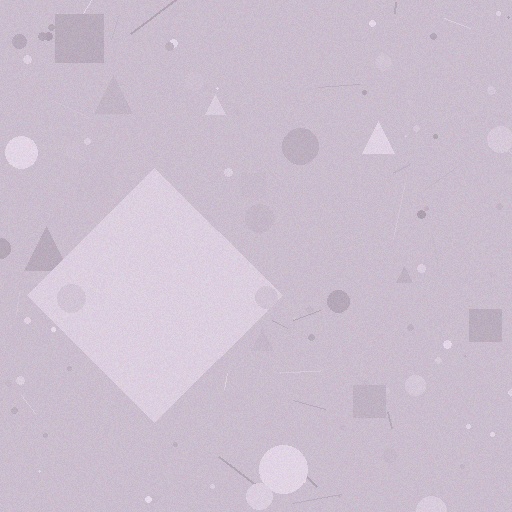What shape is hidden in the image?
A diamond is hidden in the image.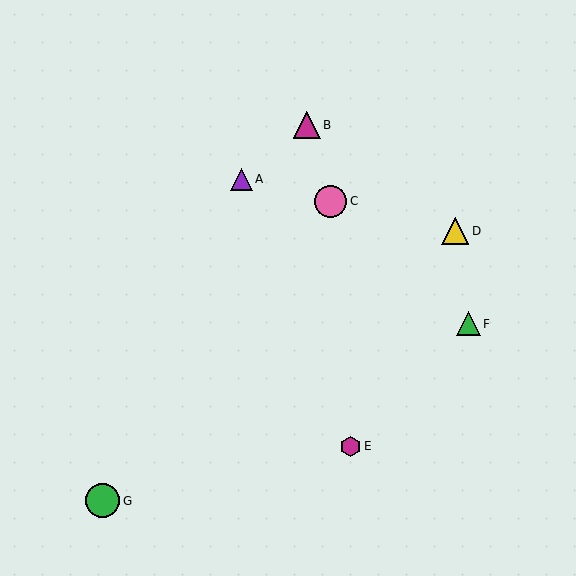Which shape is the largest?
The green circle (labeled G) is the largest.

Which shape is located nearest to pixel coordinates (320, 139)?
The magenta triangle (labeled B) at (307, 125) is nearest to that location.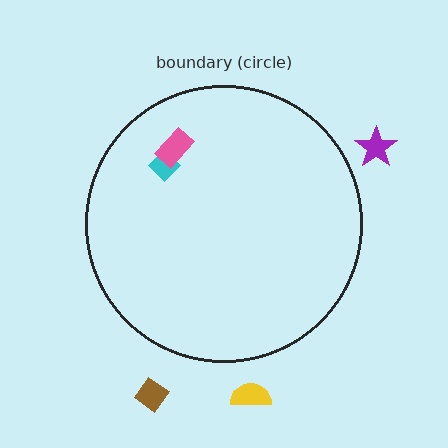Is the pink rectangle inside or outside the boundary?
Inside.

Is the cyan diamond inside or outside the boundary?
Inside.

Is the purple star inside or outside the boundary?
Outside.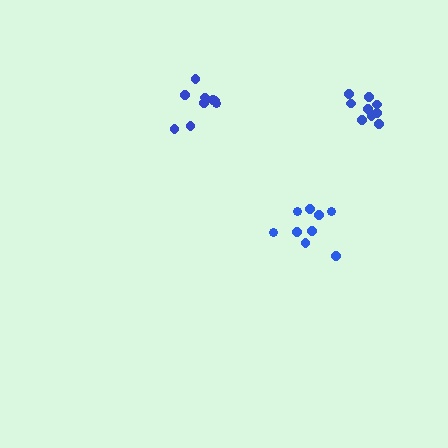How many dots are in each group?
Group 1: 9 dots, Group 2: 9 dots, Group 3: 9 dots (27 total).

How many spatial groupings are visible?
There are 3 spatial groupings.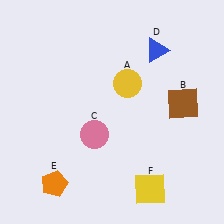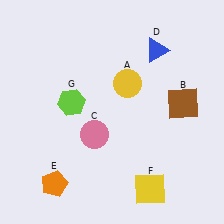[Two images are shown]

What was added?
A lime hexagon (G) was added in Image 2.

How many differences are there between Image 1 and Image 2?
There is 1 difference between the two images.